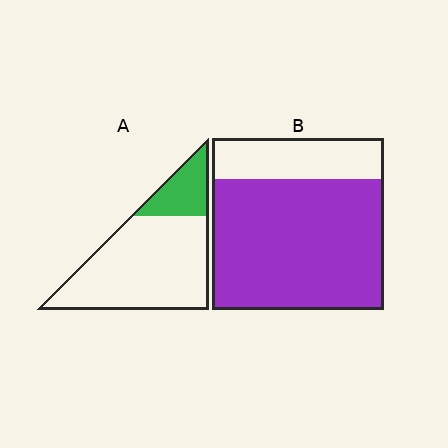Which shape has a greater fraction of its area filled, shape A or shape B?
Shape B.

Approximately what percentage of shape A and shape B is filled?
A is approximately 20% and B is approximately 75%.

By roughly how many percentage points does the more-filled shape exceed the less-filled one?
By roughly 55 percentage points (B over A).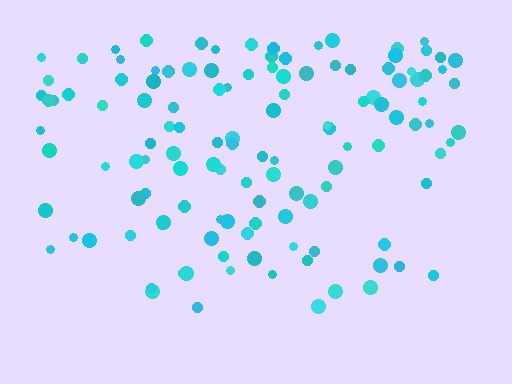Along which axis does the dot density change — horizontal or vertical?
Vertical.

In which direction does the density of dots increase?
From bottom to top, with the top side densest.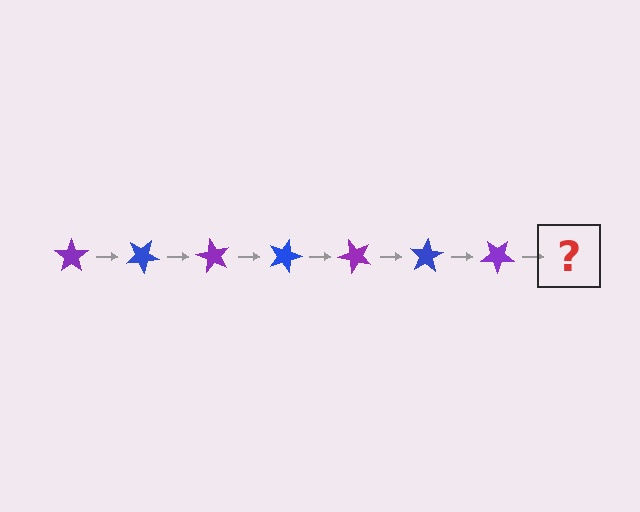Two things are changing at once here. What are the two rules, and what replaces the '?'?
The two rules are that it rotates 30 degrees each step and the color cycles through purple and blue. The '?' should be a blue star, rotated 210 degrees from the start.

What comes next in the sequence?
The next element should be a blue star, rotated 210 degrees from the start.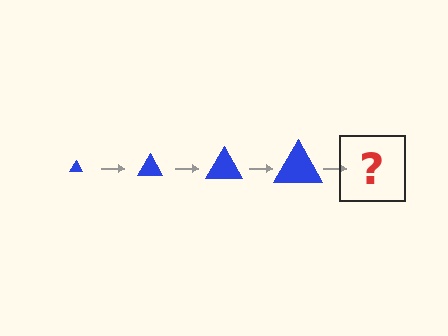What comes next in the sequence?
The next element should be a blue triangle, larger than the previous one.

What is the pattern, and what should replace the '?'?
The pattern is that the triangle gets progressively larger each step. The '?' should be a blue triangle, larger than the previous one.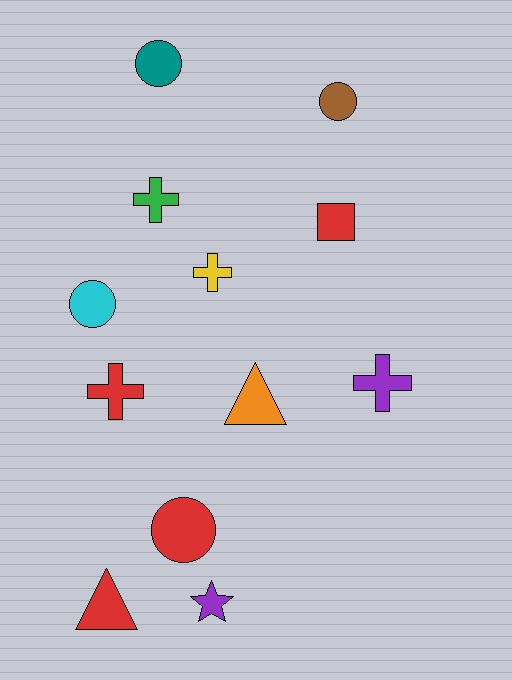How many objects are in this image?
There are 12 objects.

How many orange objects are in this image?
There is 1 orange object.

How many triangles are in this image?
There are 2 triangles.